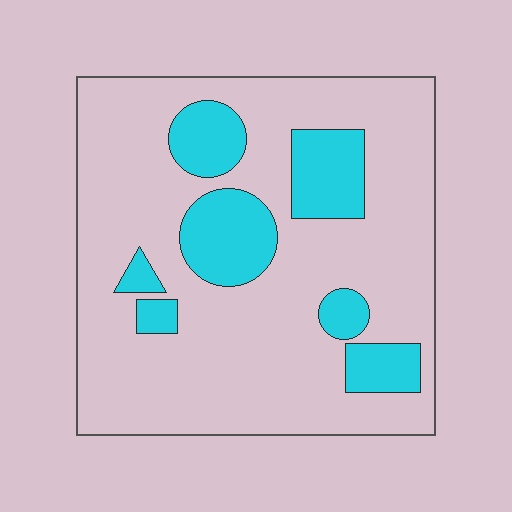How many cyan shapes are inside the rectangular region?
7.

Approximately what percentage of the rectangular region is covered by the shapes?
Approximately 20%.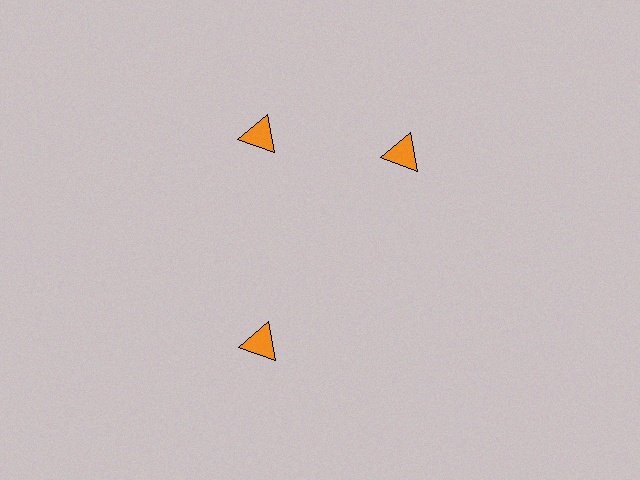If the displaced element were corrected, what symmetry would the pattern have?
It would have 3-fold rotational symmetry — the pattern would map onto itself every 120 degrees.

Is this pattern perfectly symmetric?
No. The 3 orange triangles are arranged in a ring, but one element near the 3 o'clock position is rotated out of alignment along the ring, breaking the 3-fold rotational symmetry.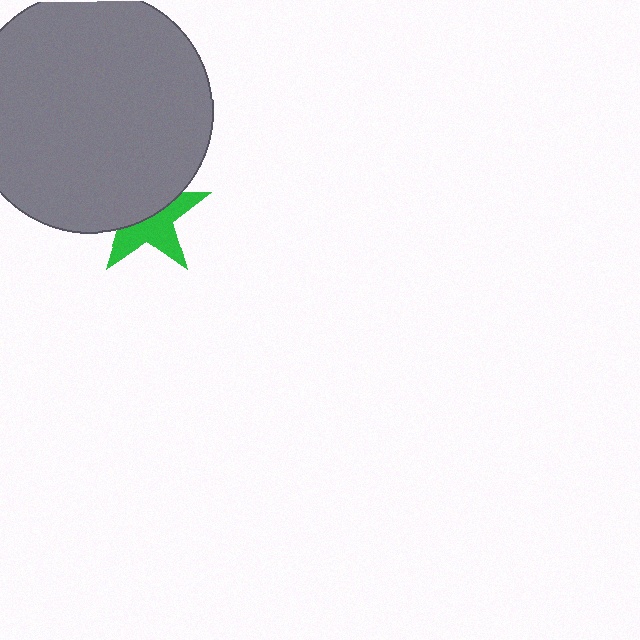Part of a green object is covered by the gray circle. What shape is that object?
It is a star.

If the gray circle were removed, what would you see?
You would see the complete green star.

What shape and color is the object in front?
The object in front is a gray circle.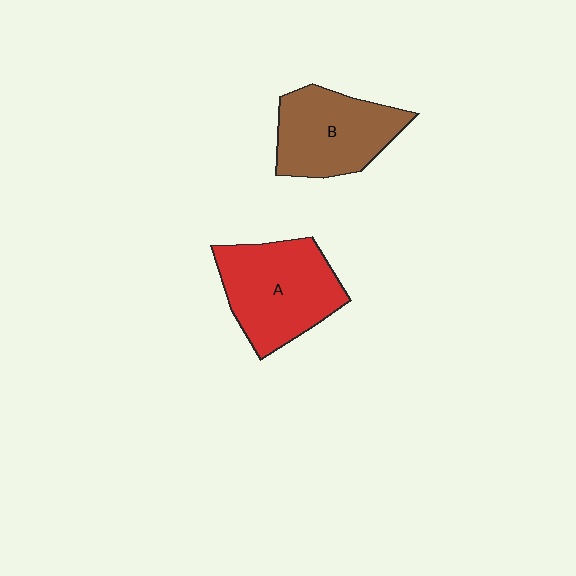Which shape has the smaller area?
Shape B (brown).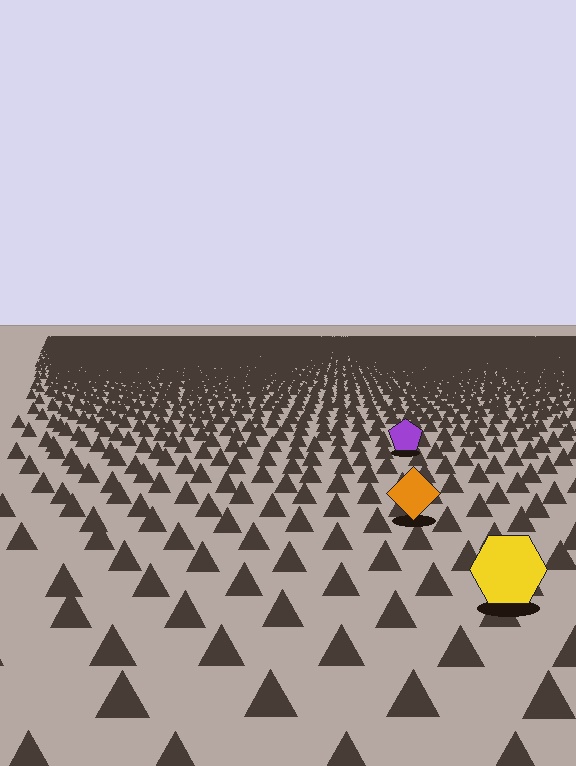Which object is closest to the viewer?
The yellow hexagon is closest. The texture marks near it are larger and more spread out.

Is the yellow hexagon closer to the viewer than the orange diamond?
Yes. The yellow hexagon is closer — you can tell from the texture gradient: the ground texture is coarser near it.